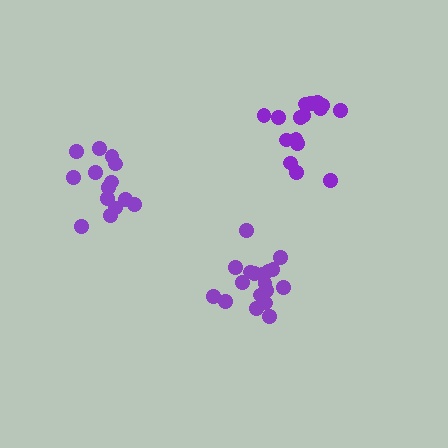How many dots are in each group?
Group 1: 18 dots, Group 2: 16 dots, Group 3: 14 dots (48 total).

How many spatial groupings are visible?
There are 3 spatial groupings.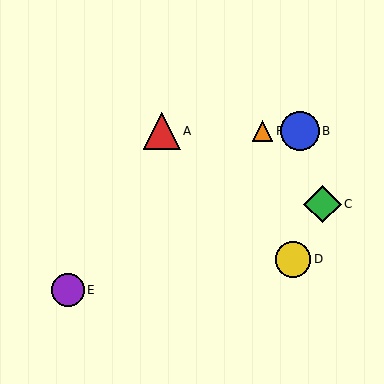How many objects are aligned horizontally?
3 objects (A, B, F) are aligned horizontally.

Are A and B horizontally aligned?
Yes, both are at y≈131.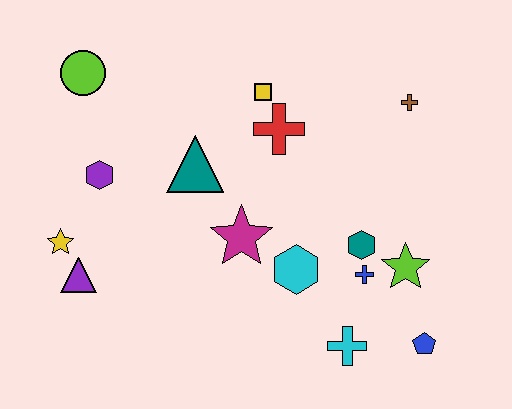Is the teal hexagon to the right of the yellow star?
Yes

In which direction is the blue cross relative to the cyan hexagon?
The blue cross is to the right of the cyan hexagon.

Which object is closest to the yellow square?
The red cross is closest to the yellow square.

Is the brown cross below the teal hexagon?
No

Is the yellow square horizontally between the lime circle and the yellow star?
No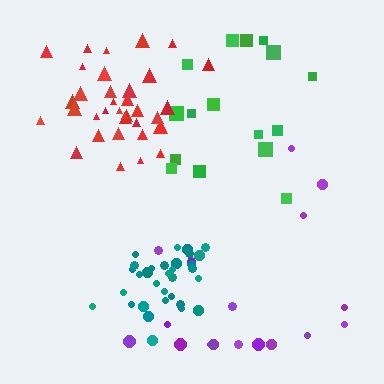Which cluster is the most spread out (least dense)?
Purple.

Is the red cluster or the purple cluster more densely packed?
Red.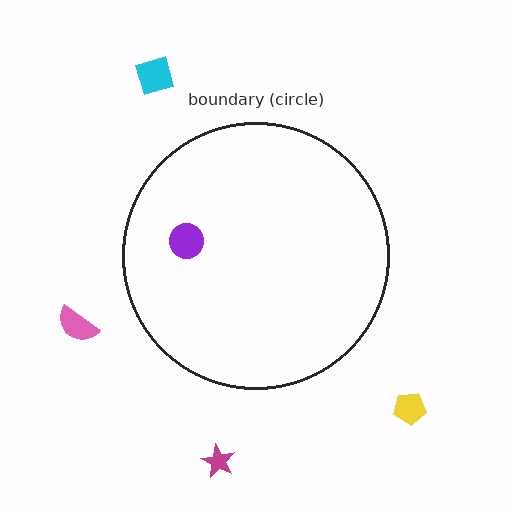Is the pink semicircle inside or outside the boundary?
Outside.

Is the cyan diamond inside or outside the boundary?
Outside.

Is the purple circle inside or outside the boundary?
Inside.